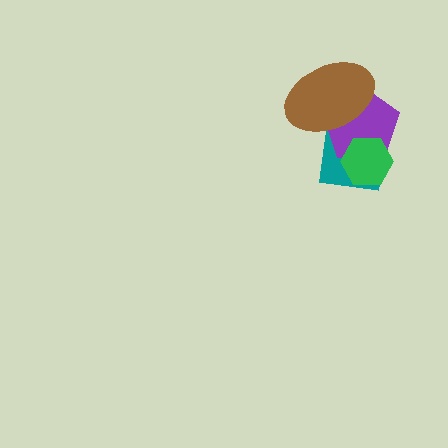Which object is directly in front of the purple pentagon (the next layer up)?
The green hexagon is directly in front of the purple pentagon.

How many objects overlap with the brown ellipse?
2 objects overlap with the brown ellipse.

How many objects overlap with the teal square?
3 objects overlap with the teal square.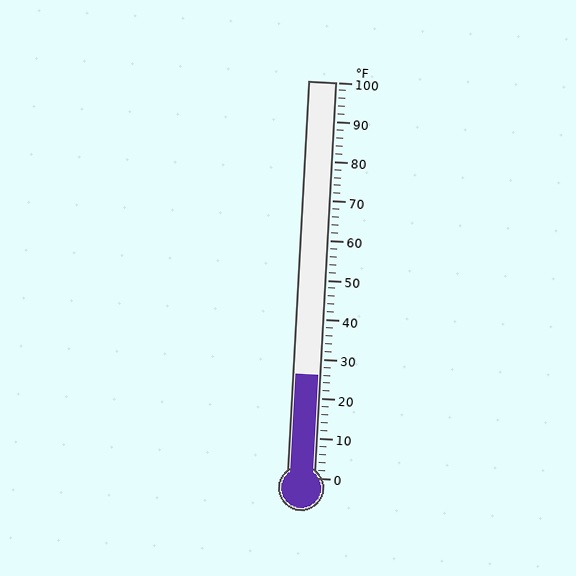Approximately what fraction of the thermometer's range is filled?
The thermometer is filled to approximately 25% of its range.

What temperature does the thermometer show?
The thermometer shows approximately 26°F.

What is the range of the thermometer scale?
The thermometer scale ranges from 0°F to 100°F.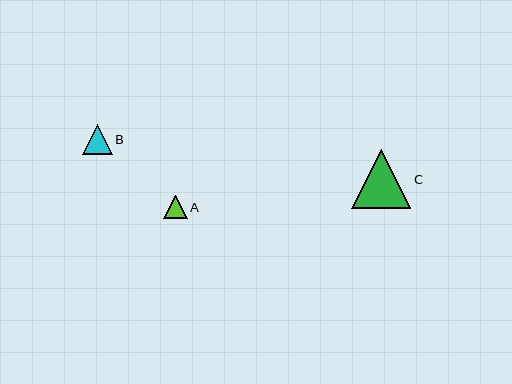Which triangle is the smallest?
Triangle A is the smallest with a size of approximately 24 pixels.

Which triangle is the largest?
Triangle C is the largest with a size of approximately 59 pixels.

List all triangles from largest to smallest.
From largest to smallest: C, B, A.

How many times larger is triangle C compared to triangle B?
Triangle C is approximately 1.9 times the size of triangle B.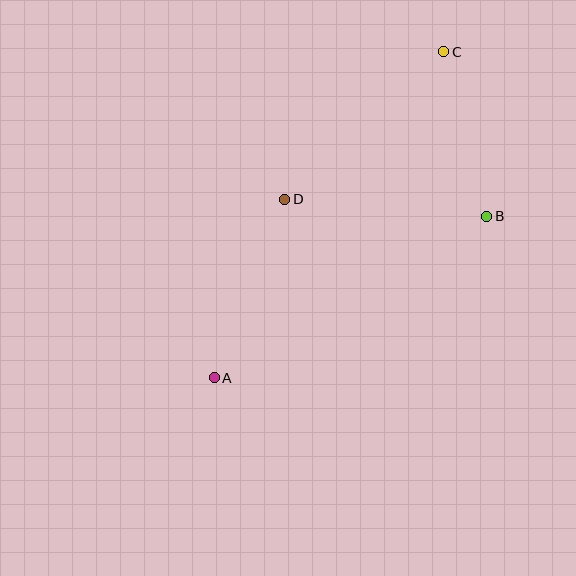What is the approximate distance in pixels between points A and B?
The distance between A and B is approximately 317 pixels.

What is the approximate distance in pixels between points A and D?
The distance between A and D is approximately 192 pixels.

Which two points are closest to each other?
Points B and C are closest to each other.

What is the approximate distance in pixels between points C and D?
The distance between C and D is approximately 217 pixels.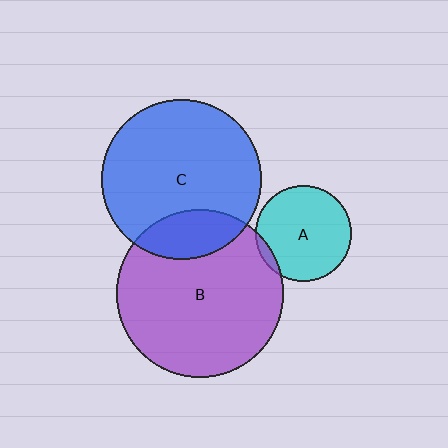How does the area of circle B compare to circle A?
Approximately 3.1 times.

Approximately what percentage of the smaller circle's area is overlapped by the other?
Approximately 5%.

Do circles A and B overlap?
Yes.